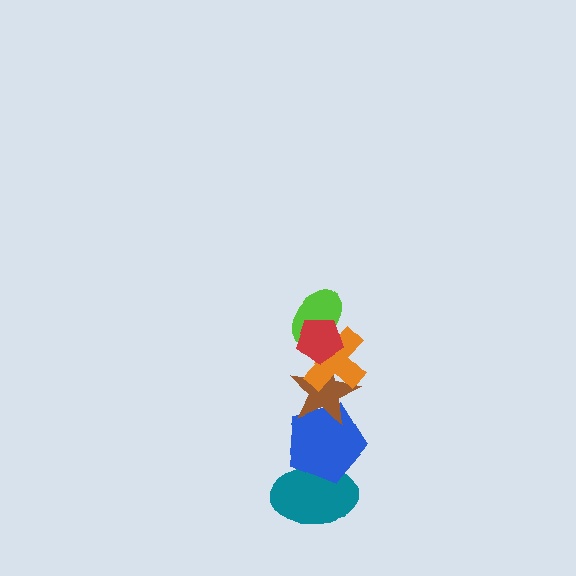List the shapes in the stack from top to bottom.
From top to bottom: the red pentagon, the lime ellipse, the orange cross, the brown star, the blue pentagon, the teal ellipse.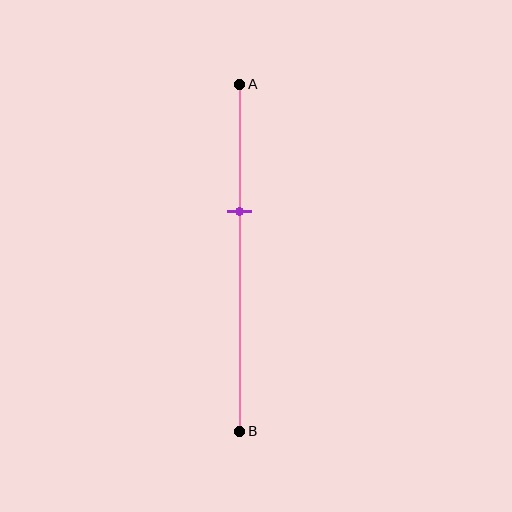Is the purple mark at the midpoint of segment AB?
No, the mark is at about 35% from A, not at the 50% midpoint.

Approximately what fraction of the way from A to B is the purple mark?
The purple mark is approximately 35% of the way from A to B.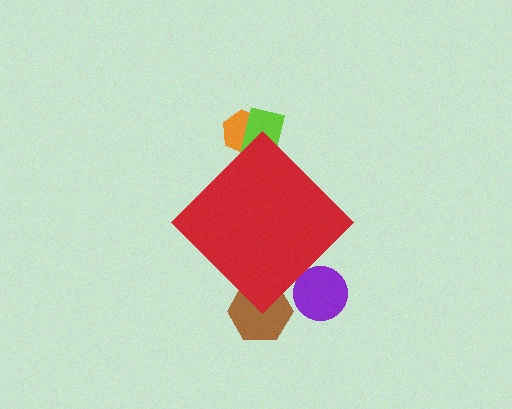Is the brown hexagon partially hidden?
Yes, the brown hexagon is partially hidden behind the red diamond.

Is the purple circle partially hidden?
Yes, the purple circle is partially hidden behind the red diamond.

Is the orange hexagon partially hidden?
Yes, the orange hexagon is partially hidden behind the red diamond.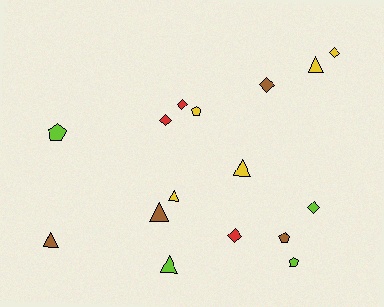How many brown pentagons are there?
There is 1 brown pentagon.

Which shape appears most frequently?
Diamond, with 6 objects.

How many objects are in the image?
There are 16 objects.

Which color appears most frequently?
Yellow, with 5 objects.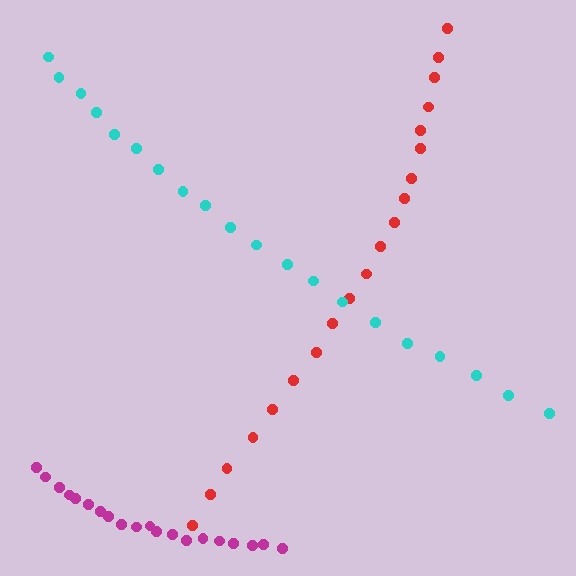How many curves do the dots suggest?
There are 3 distinct paths.